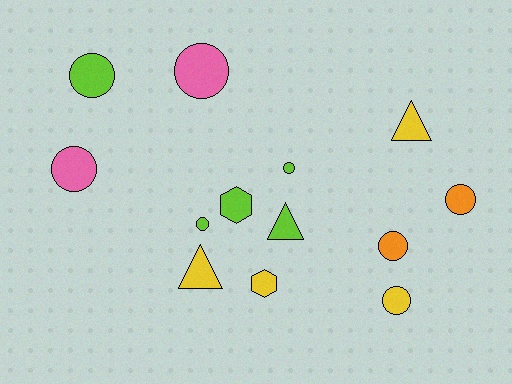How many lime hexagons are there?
There is 1 lime hexagon.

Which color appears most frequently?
Lime, with 5 objects.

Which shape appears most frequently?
Circle, with 8 objects.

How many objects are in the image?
There are 13 objects.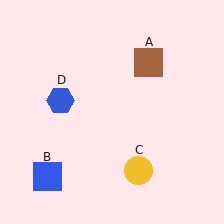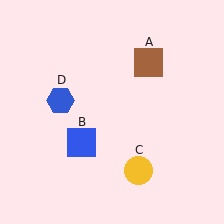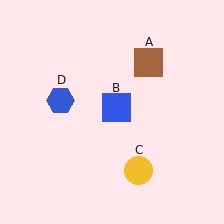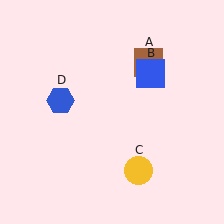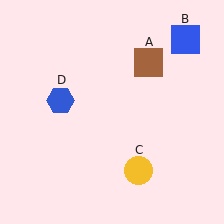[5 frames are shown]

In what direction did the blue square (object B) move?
The blue square (object B) moved up and to the right.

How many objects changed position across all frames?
1 object changed position: blue square (object B).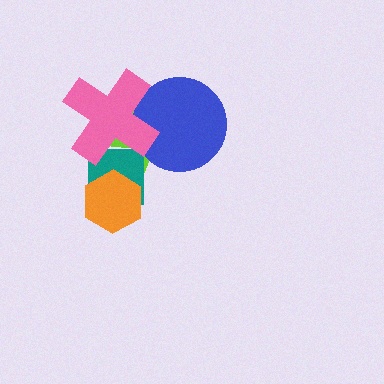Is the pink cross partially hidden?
No, no other shape covers it.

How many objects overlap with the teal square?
3 objects overlap with the teal square.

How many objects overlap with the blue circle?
2 objects overlap with the blue circle.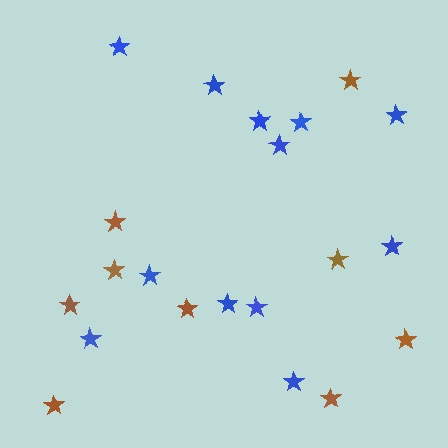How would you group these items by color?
There are 2 groups: one group of blue stars (12) and one group of brown stars (9).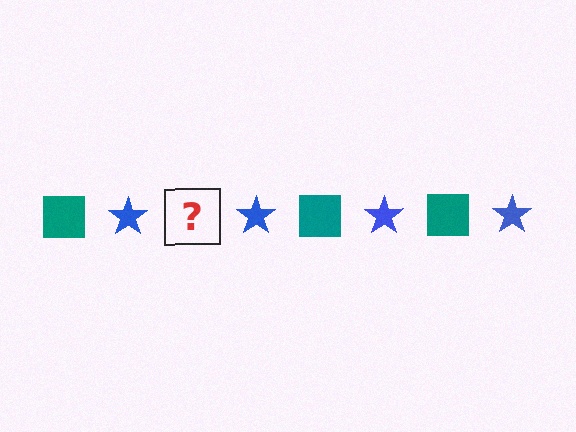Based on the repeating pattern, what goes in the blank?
The blank should be a teal square.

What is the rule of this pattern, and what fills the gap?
The rule is that the pattern alternates between teal square and blue star. The gap should be filled with a teal square.